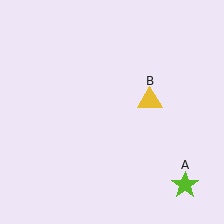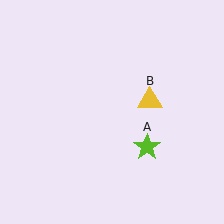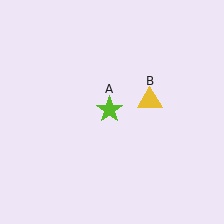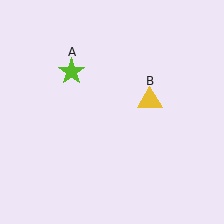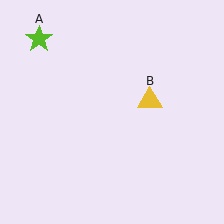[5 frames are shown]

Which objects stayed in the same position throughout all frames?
Yellow triangle (object B) remained stationary.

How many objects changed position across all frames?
1 object changed position: lime star (object A).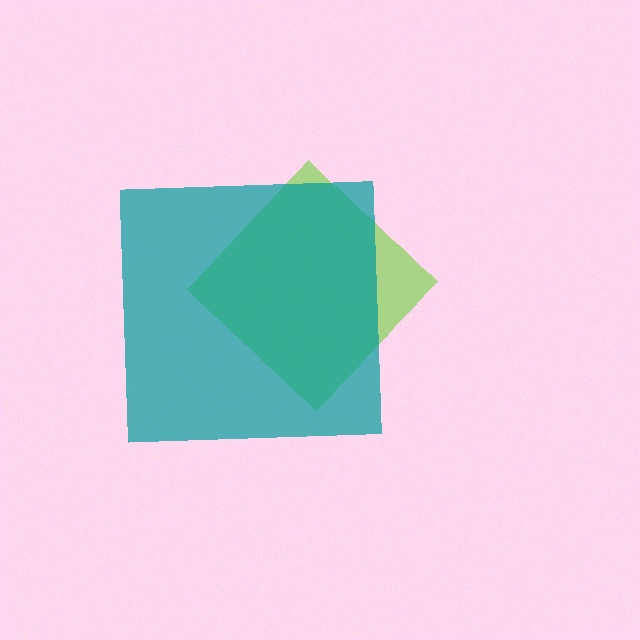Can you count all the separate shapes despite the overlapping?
Yes, there are 2 separate shapes.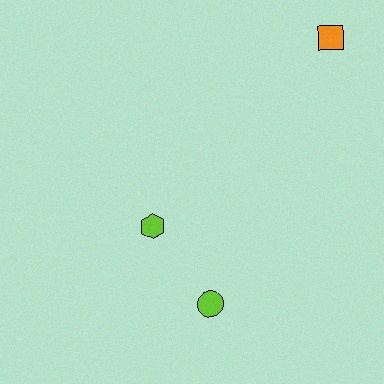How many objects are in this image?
There are 3 objects.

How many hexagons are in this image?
There is 1 hexagon.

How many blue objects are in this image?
There are no blue objects.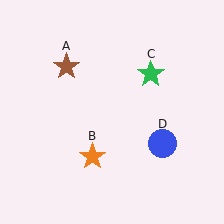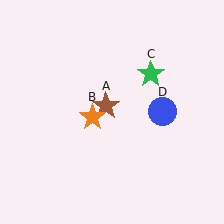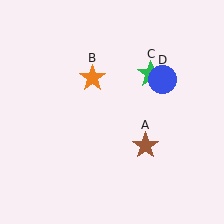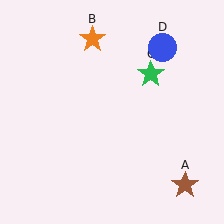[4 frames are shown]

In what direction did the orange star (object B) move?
The orange star (object B) moved up.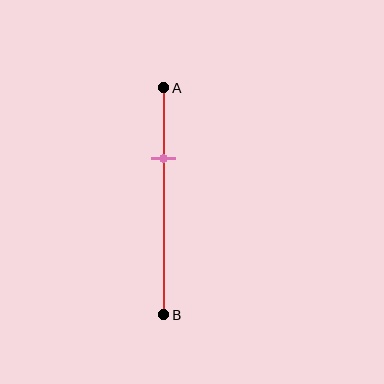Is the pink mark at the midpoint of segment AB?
No, the mark is at about 30% from A, not at the 50% midpoint.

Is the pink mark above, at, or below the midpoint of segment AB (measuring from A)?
The pink mark is above the midpoint of segment AB.